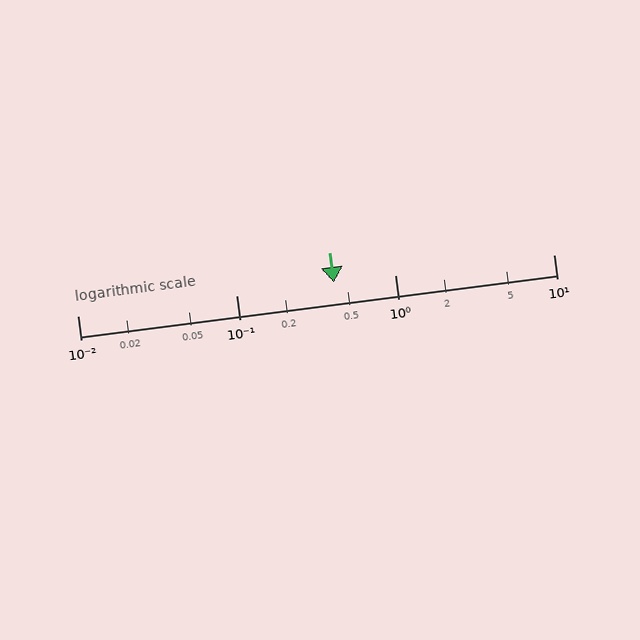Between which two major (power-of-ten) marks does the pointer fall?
The pointer is between 0.1 and 1.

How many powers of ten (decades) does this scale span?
The scale spans 3 decades, from 0.01 to 10.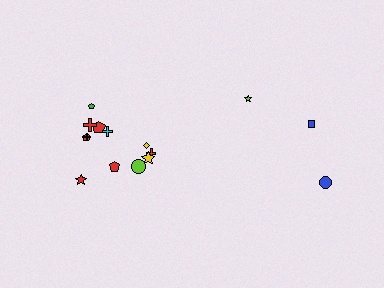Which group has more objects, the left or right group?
The left group.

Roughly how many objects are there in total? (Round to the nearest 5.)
Roughly 15 objects in total.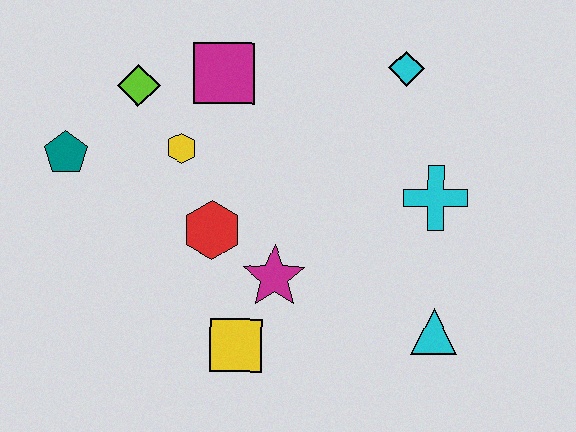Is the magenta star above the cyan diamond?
No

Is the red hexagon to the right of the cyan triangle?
No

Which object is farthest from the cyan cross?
The teal pentagon is farthest from the cyan cross.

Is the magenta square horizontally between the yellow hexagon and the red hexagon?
No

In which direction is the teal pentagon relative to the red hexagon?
The teal pentagon is to the left of the red hexagon.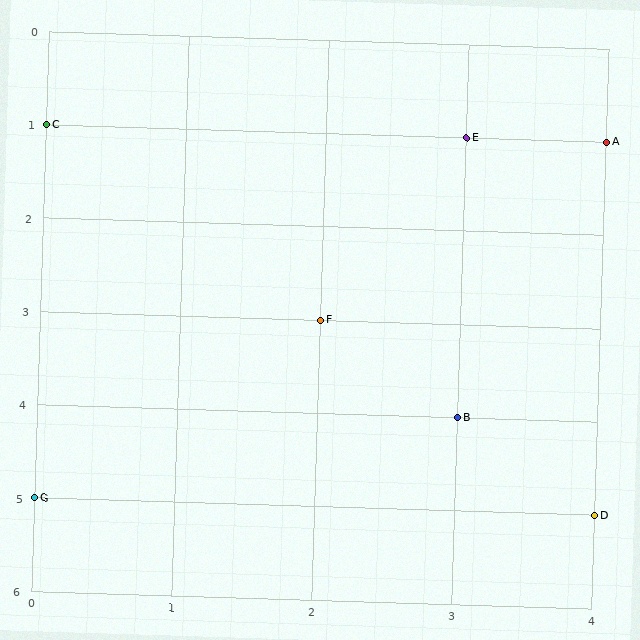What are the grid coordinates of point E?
Point E is at grid coordinates (3, 1).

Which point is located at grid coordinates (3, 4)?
Point B is at (3, 4).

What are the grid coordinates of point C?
Point C is at grid coordinates (0, 1).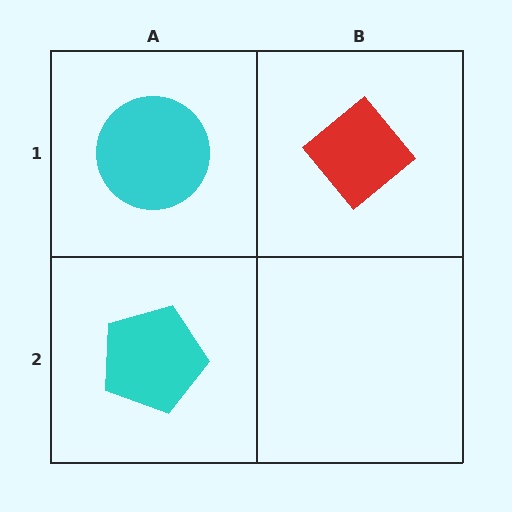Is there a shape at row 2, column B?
No, that cell is empty.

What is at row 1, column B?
A red diamond.